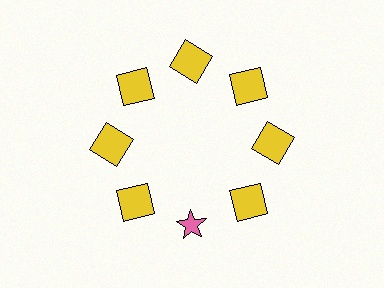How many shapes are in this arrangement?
There are 8 shapes arranged in a ring pattern.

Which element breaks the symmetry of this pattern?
The pink star at roughly the 6 o'clock position breaks the symmetry. All other shapes are yellow squares.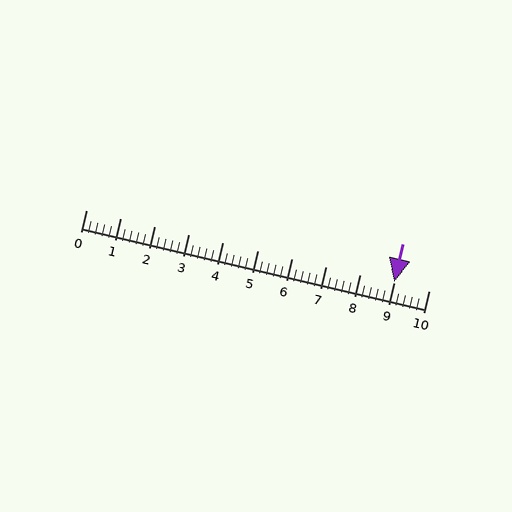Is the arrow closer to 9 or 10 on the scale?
The arrow is closer to 9.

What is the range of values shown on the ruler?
The ruler shows values from 0 to 10.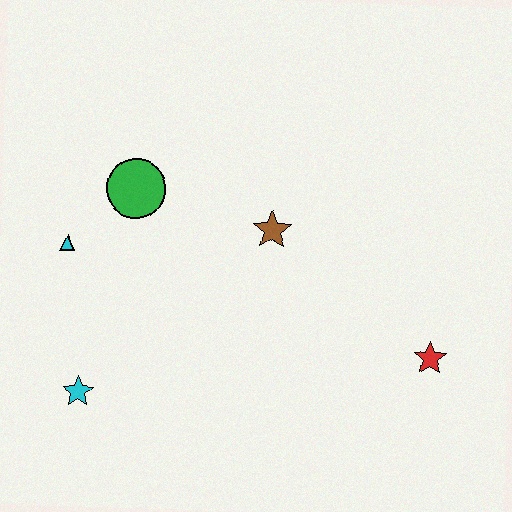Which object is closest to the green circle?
The cyan triangle is closest to the green circle.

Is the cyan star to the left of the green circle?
Yes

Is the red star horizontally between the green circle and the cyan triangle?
No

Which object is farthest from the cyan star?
The red star is farthest from the cyan star.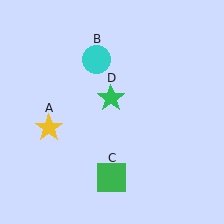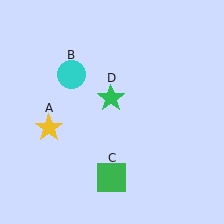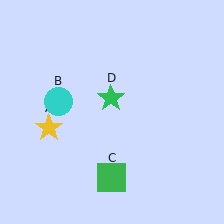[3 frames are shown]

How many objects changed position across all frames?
1 object changed position: cyan circle (object B).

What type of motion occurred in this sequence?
The cyan circle (object B) rotated counterclockwise around the center of the scene.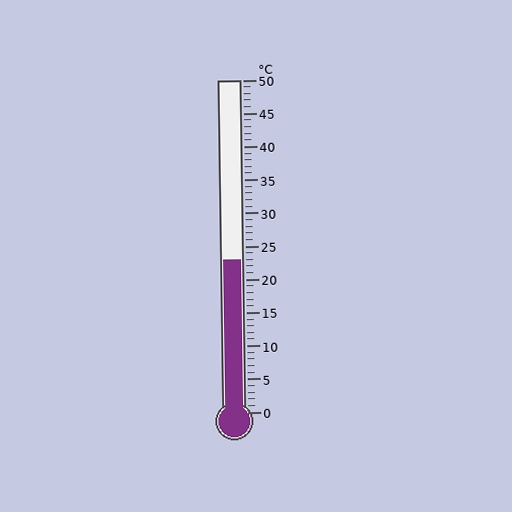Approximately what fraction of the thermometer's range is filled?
The thermometer is filled to approximately 45% of its range.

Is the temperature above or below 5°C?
The temperature is above 5°C.